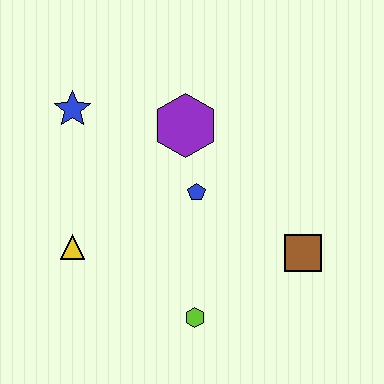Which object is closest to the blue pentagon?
The purple hexagon is closest to the blue pentagon.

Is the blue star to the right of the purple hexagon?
No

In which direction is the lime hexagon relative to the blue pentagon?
The lime hexagon is below the blue pentagon.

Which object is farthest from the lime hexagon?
The blue star is farthest from the lime hexagon.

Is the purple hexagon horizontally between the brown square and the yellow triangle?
Yes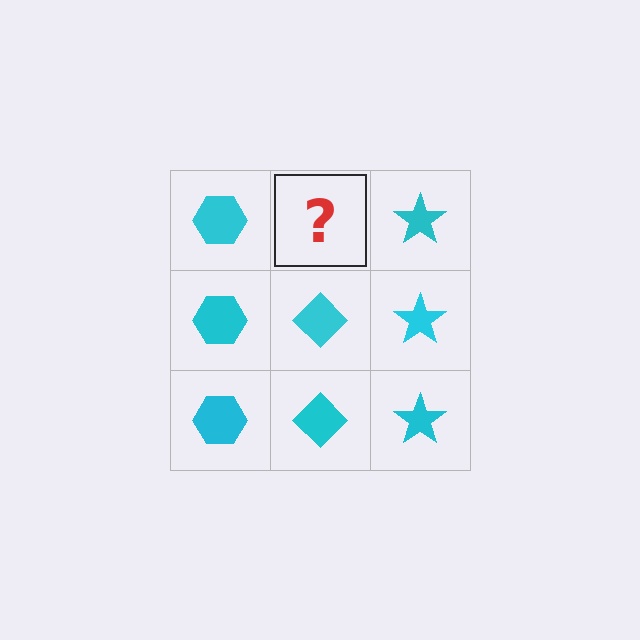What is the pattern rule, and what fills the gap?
The rule is that each column has a consistent shape. The gap should be filled with a cyan diamond.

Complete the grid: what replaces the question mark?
The question mark should be replaced with a cyan diamond.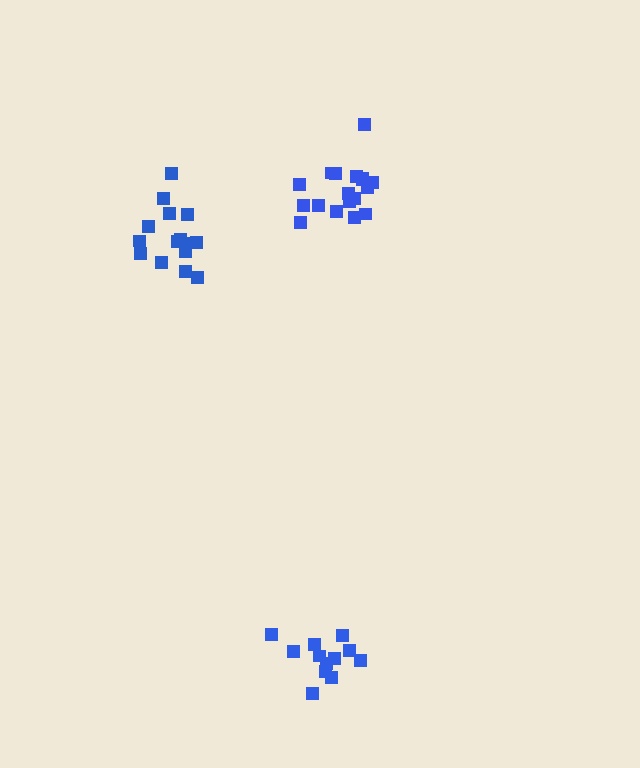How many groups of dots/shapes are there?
There are 3 groups.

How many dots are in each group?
Group 1: 12 dots, Group 2: 15 dots, Group 3: 18 dots (45 total).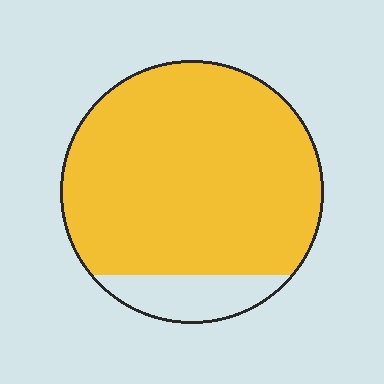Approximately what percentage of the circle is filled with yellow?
Approximately 85%.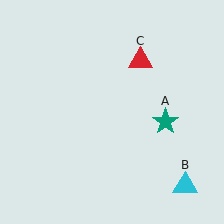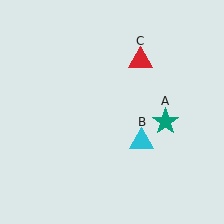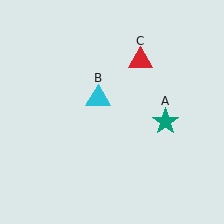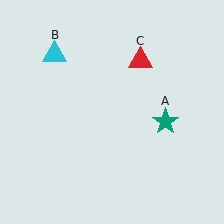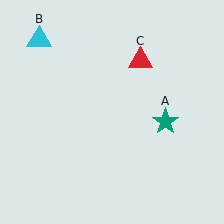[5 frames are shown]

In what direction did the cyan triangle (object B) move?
The cyan triangle (object B) moved up and to the left.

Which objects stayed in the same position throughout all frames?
Teal star (object A) and red triangle (object C) remained stationary.